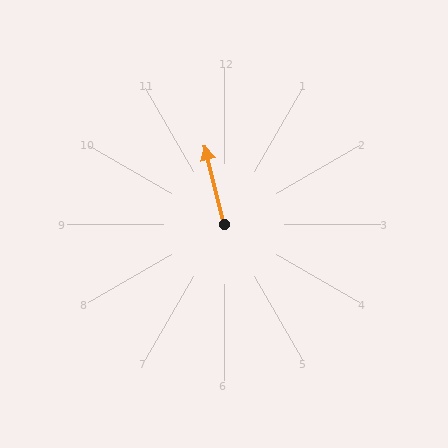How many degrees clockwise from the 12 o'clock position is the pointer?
Approximately 346 degrees.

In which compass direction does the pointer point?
North.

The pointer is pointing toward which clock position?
Roughly 12 o'clock.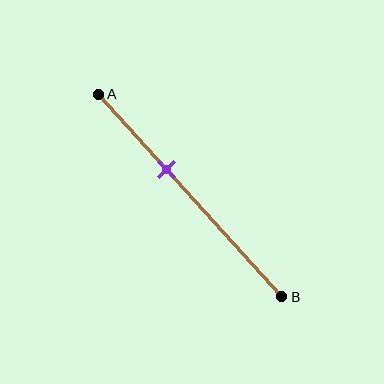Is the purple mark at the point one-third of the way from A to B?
No, the mark is at about 35% from A, not at the 33% one-third point.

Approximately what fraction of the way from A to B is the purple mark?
The purple mark is approximately 35% of the way from A to B.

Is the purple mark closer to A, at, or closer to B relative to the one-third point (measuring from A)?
The purple mark is closer to point B than the one-third point of segment AB.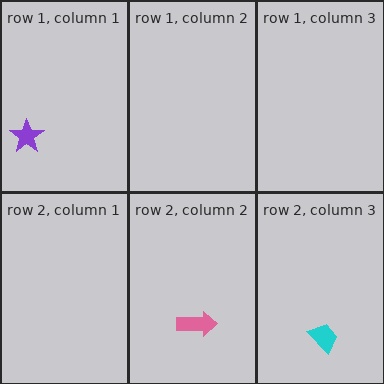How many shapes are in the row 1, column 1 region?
1.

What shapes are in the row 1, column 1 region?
The purple star.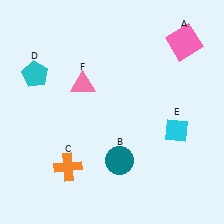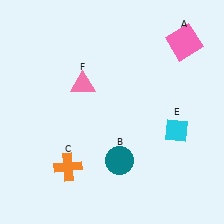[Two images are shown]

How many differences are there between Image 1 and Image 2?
There is 1 difference between the two images.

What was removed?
The cyan pentagon (D) was removed in Image 2.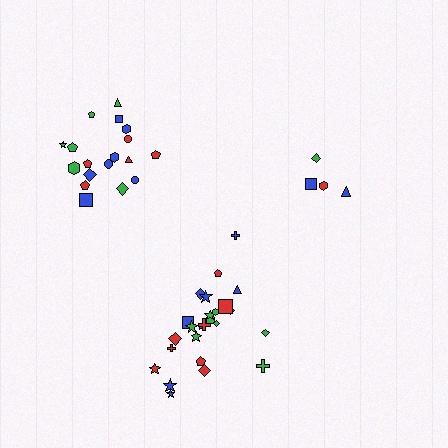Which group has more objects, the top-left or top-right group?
The top-left group.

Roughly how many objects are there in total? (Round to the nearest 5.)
Roughly 45 objects in total.